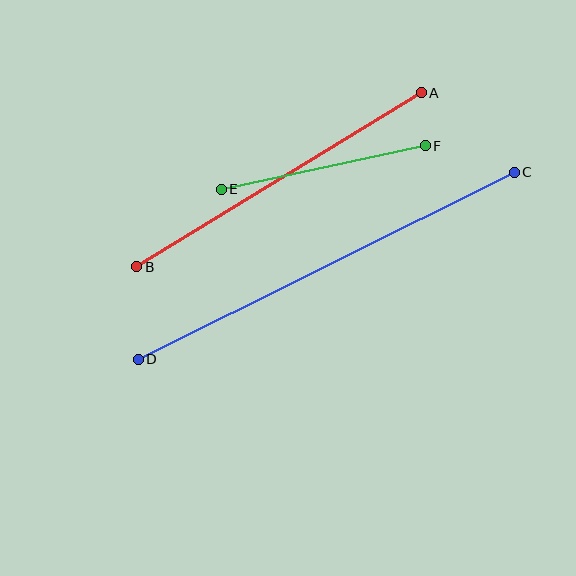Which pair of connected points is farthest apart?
Points C and D are farthest apart.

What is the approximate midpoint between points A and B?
The midpoint is at approximately (279, 180) pixels.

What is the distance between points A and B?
The distance is approximately 333 pixels.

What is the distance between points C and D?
The distance is approximately 420 pixels.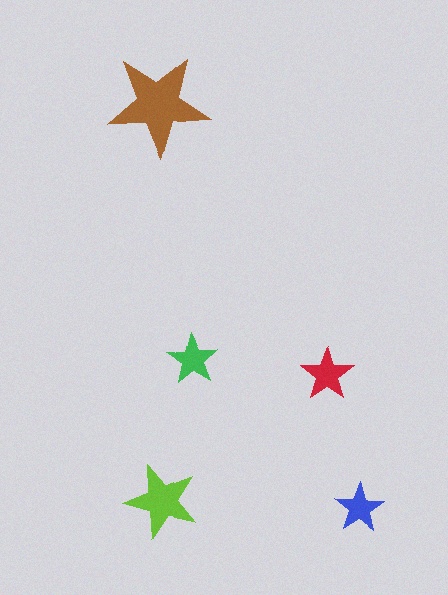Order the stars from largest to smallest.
the brown one, the lime one, the red one, the green one, the blue one.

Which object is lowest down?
The blue star is bottommost.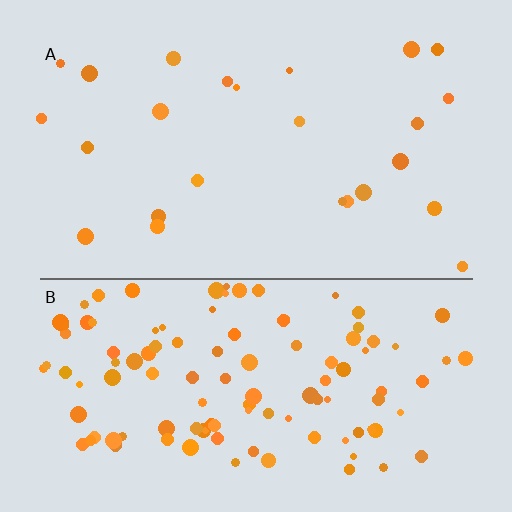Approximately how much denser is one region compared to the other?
Approximately 4.6× — region B over region A.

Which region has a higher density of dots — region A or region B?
B (the bottom).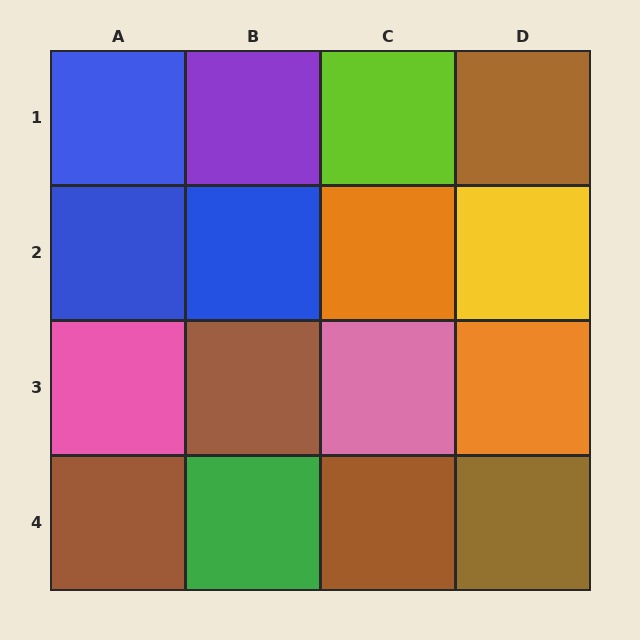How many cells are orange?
2 cells are orange.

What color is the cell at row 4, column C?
Brown.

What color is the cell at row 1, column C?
Lime.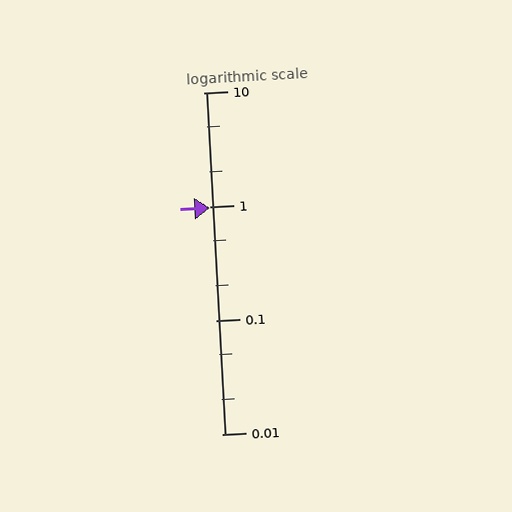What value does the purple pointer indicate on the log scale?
The pointer indicates approximately 0.98.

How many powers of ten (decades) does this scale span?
The scale spans 3 decades, from 0.01 to 10.